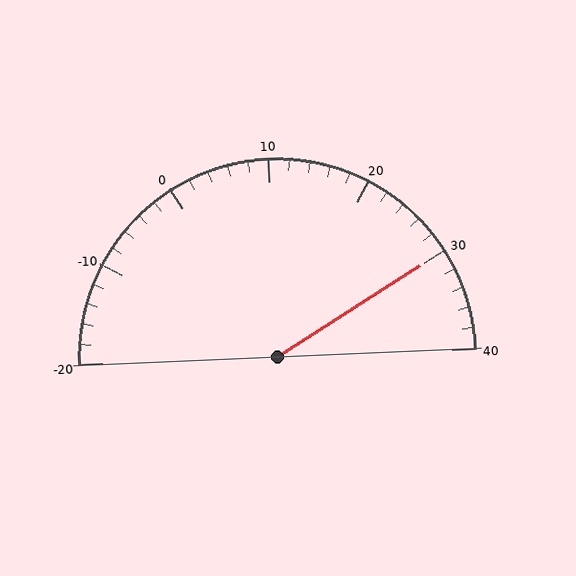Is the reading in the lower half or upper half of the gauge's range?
The reading is in the upper half of the range (-20 to 40).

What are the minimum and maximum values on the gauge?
The gauge ranges from -20 to 40.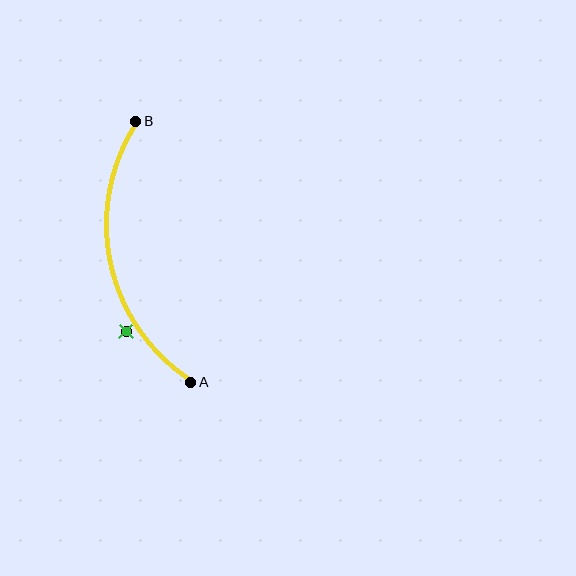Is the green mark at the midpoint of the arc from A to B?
No — the green mark does not lie on the arc at all. It sits slightly outside the curve.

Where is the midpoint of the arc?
The arc midpoint is the point on the curve farthest from the straight line joining A and B. It sits to the left of that line.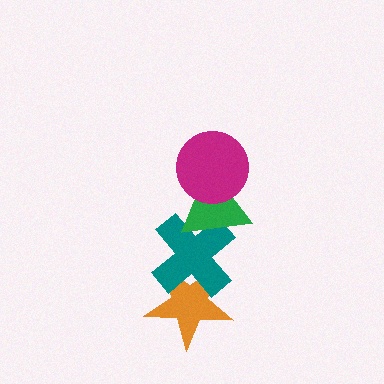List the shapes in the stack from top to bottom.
From top to bottom: the magenta circle, the green triangle, the teal cross, the orange star.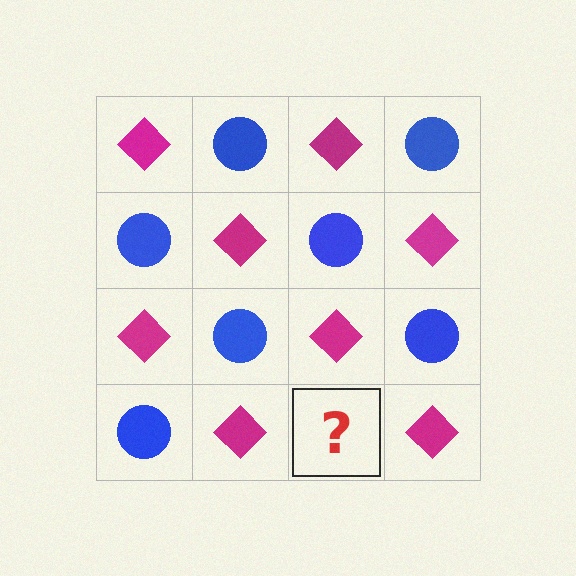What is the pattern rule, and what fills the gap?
The rule is that it alternates magenta diamond and blue circle in a checkerboard pattern. The gap should be filled with a blue circle.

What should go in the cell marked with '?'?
The missing cell should contain a blue circle.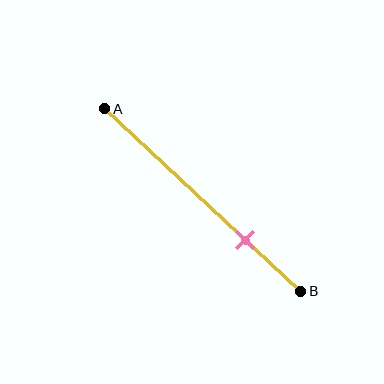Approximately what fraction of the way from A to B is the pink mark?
The pink mark is approximately 70% of the way from A to B.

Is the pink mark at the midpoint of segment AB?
No, the mark is at about 70% from A, not at the 50% midpoint.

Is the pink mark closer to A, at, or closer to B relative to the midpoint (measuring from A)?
The pink mark is closer to point B than the midpoint of segment AB.